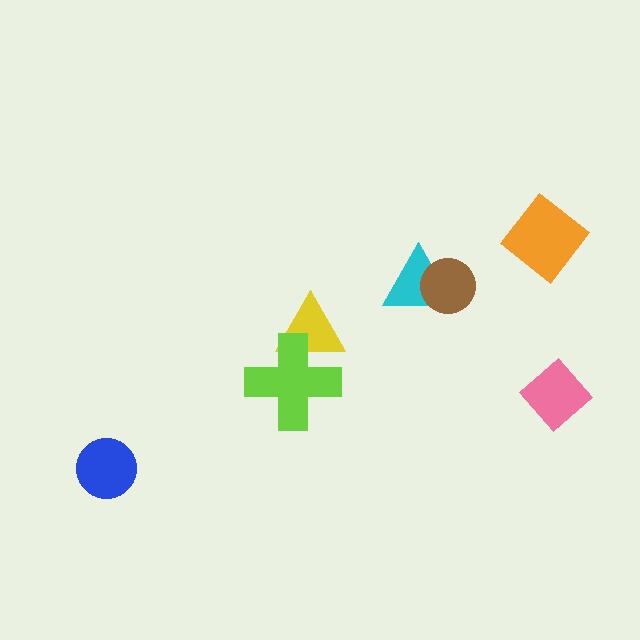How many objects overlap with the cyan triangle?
1 object overlaps with the cyan triangle.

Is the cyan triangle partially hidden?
Yes, it is partially covered by another shape.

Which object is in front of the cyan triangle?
The brown circle is in front of the cyan triangle.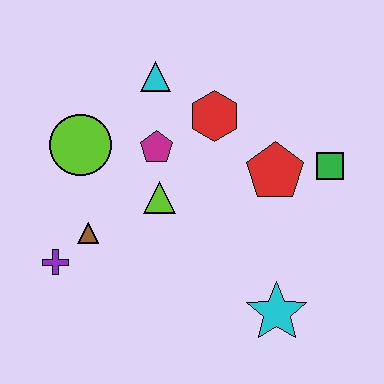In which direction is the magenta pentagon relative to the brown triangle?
The magenta pentagon is above the brown triangle.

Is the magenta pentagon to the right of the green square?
No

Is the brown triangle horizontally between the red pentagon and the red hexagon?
No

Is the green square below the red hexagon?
Yes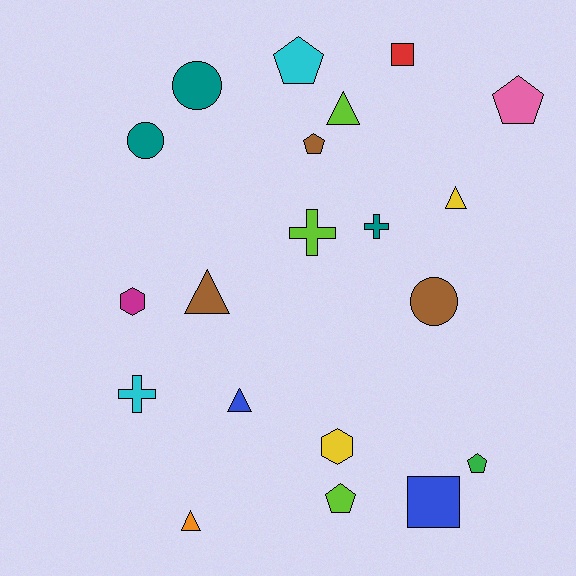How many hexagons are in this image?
There are 2 hexagons.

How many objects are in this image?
There are 20 objects.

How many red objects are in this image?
There is 1 red object.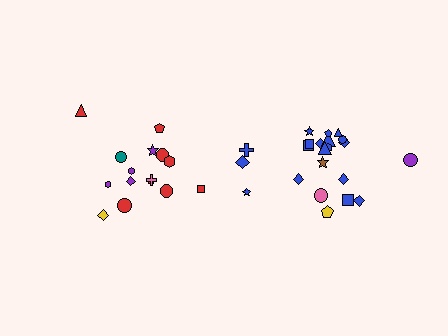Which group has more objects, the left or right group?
The right group.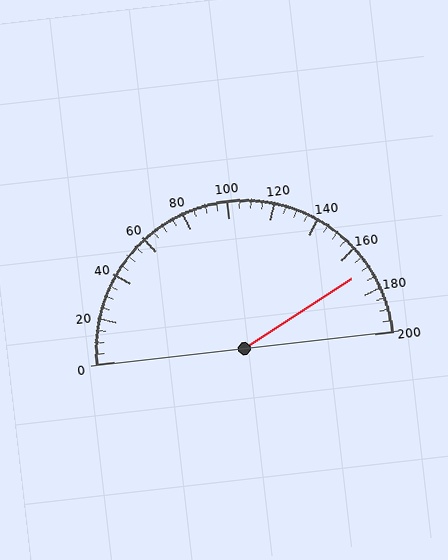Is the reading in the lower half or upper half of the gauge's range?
The reading is in the upper half of the range (0 to 200).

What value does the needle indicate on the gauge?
The needle indicates approximately 170.